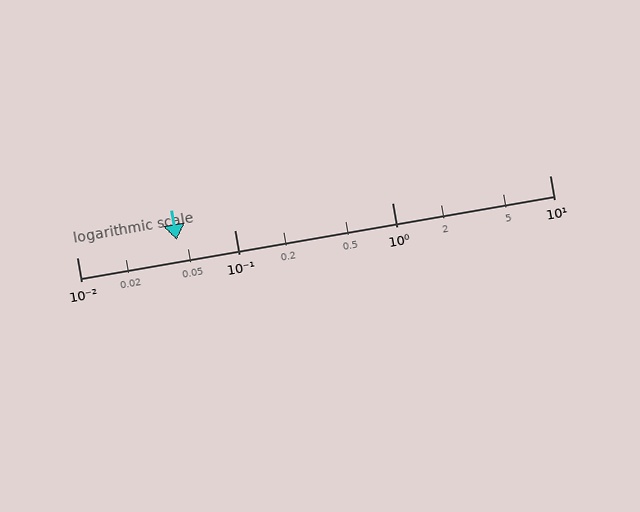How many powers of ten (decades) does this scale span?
The scale spans 3 decades, from 0.01 to 10.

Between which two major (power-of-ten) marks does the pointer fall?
The pointer is between 0.01 and 0.1.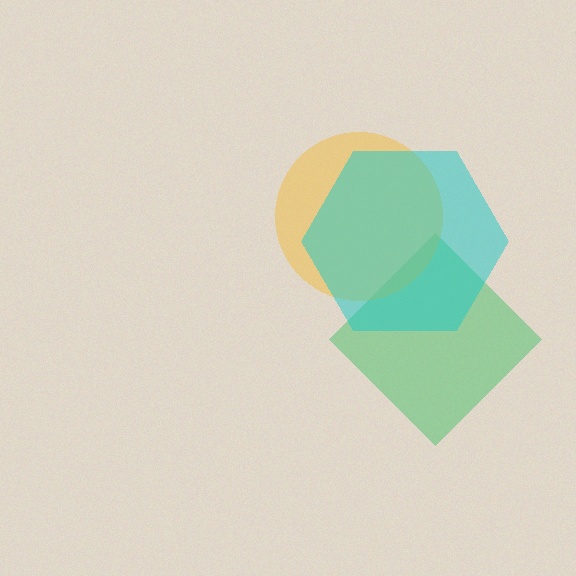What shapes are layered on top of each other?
The layered shapes are: a green diamond, a yellow circle, a cyan hexagon.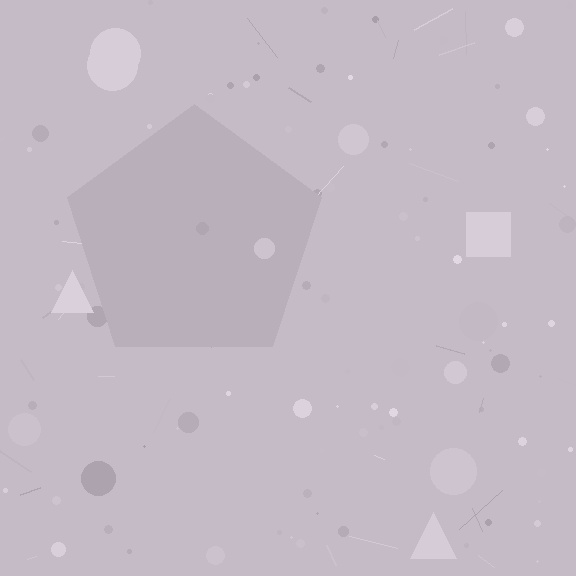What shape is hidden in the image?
A pentagon is hidden in the image.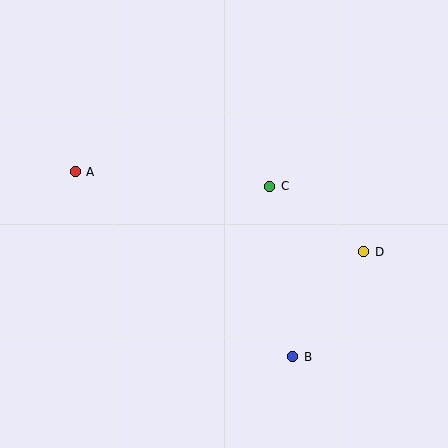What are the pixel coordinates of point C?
Point C is at (270, 186).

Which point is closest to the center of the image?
Point C at (270, 186) is closest to the center.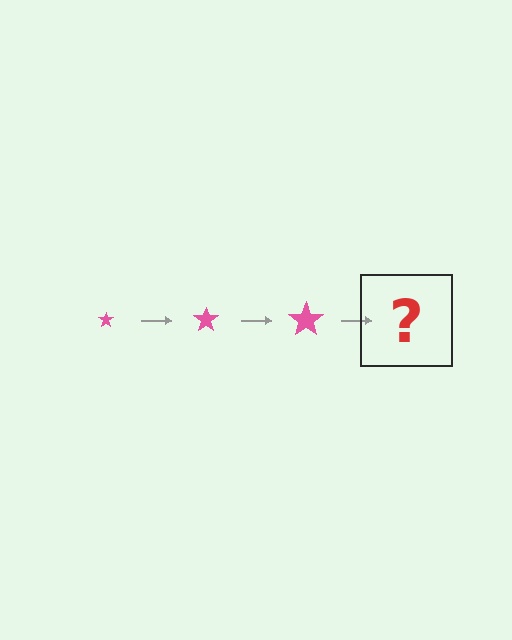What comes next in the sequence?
The next element should be a pink star, larger than the previous one.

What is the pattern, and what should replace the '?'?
The pattern is that the star gets progressively larger each step. The '?' should be a pink star, larger than the previous one.